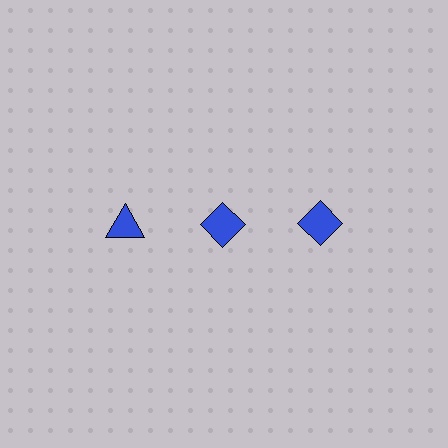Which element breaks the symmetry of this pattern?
The blue triangle in the top row, leftmost column breaks the symmetry. All other shapes are blue diamonds.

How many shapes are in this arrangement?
There are 3 shapes arranged in a grid pattern.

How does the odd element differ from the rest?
It has a different shape: triangle instead of diamond.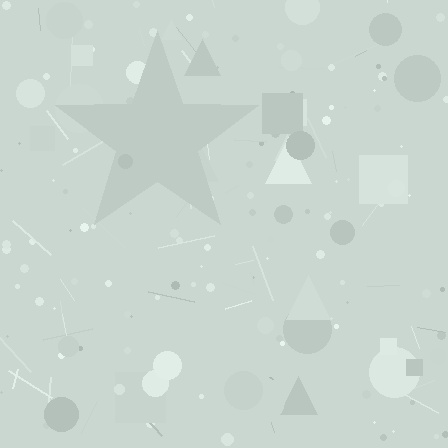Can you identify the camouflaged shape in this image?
The camouflaged shape is a star.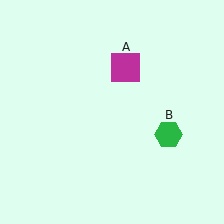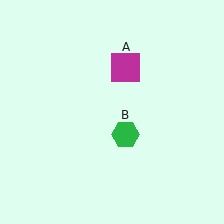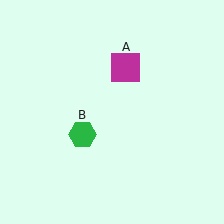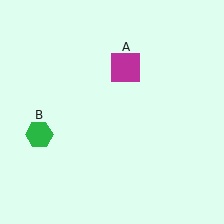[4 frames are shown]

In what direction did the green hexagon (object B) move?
The green hexagon (object B) moved left.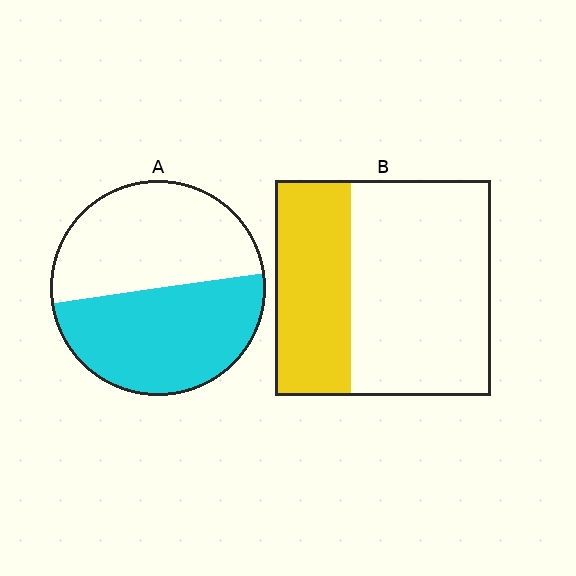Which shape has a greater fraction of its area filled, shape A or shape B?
Shape A.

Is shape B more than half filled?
No.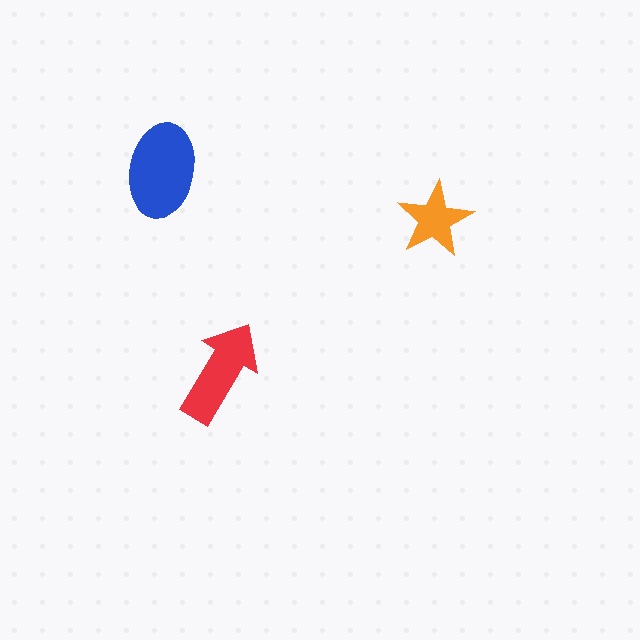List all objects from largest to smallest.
The blue ellipse, the red arrow, the orange star.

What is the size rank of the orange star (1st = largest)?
3rd.